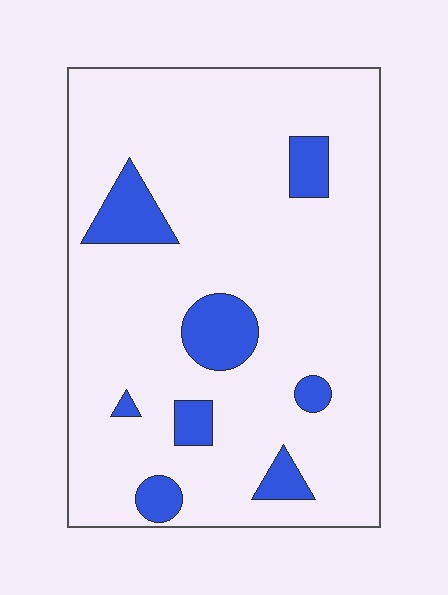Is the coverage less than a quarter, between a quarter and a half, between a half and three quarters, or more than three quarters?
Less than a quarter.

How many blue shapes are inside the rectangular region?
8.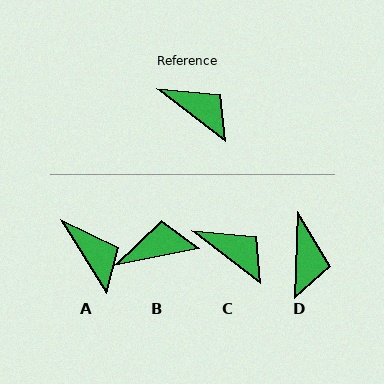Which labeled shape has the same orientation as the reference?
C.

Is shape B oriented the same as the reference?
No, it is off by about 48 degrees.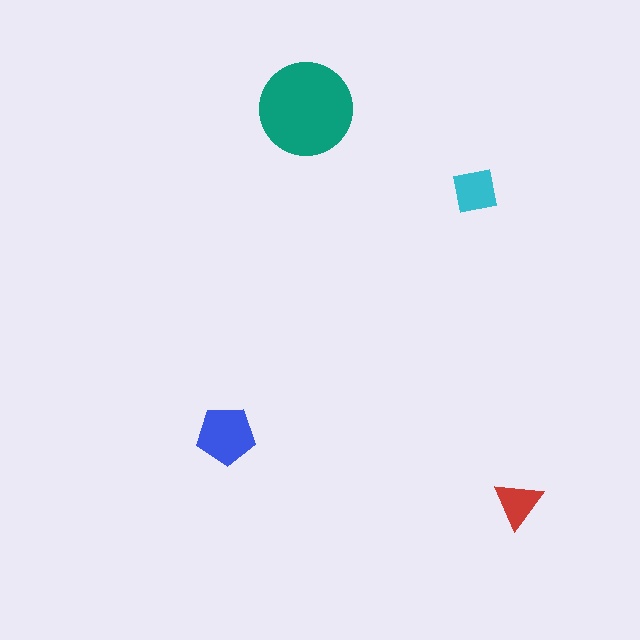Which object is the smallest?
The red triangle.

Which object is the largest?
The teal circle.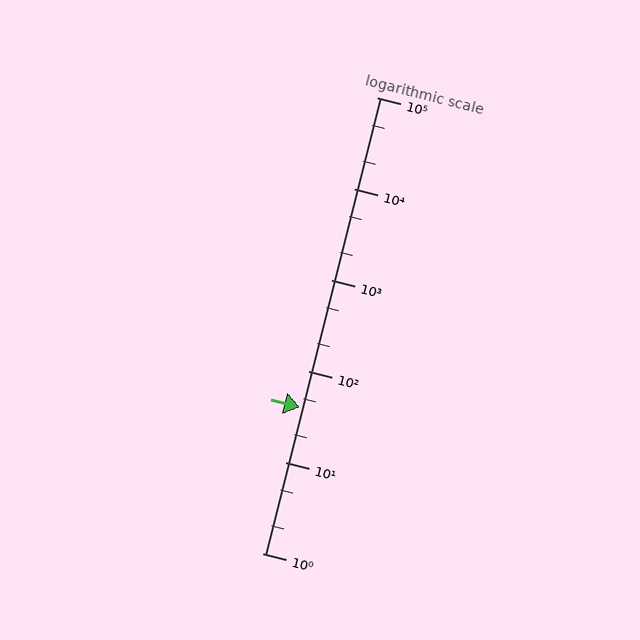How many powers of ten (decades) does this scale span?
The scale spans 5 decades, from 1 to 100000.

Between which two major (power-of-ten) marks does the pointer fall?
The pointer is between 10 and 100.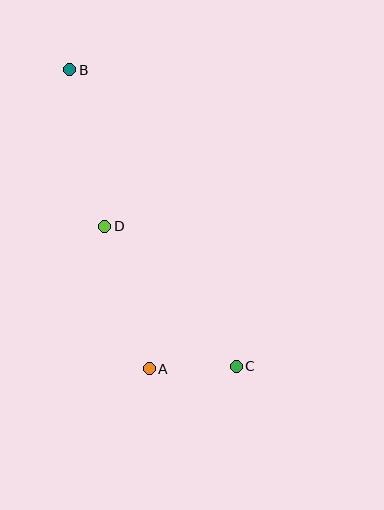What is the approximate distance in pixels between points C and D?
The distance between C and D is approximately 192 pixels.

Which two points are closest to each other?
Points A and C are closest to each other.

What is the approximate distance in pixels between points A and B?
The distance between A and B is approximately 309 pixels.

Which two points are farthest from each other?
Points B and C are farthest from each other.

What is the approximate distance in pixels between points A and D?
The distance between A and D is approximately 149 pixels.